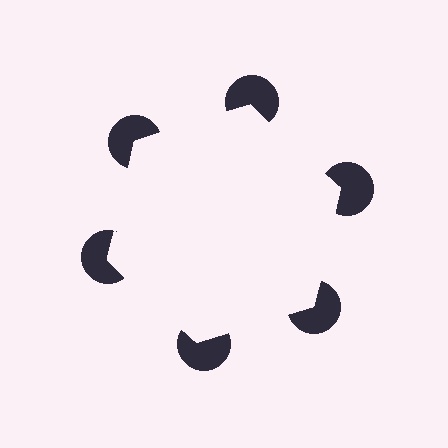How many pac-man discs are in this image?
There are 6 — one at each vertex of the illusory hexagon.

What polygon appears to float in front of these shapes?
An illusory hexagon — its edges are inferred from the aligned wedge cuts in the pac-man discs, not physically drawn.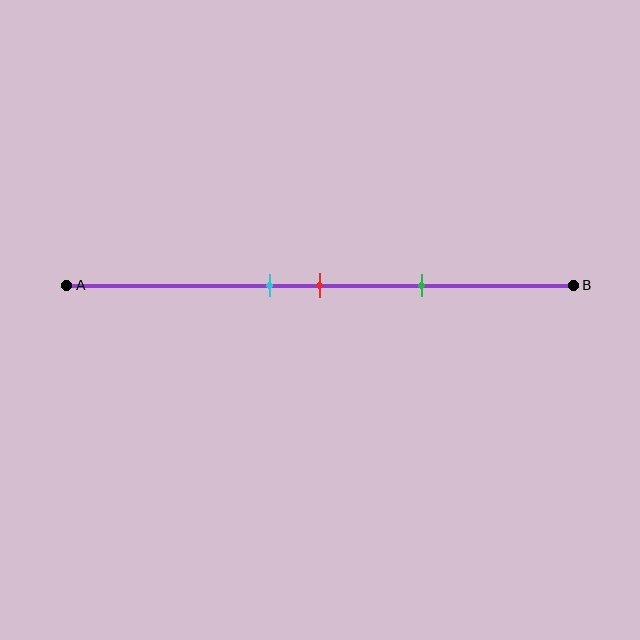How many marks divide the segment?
There are 3 marks dividing the segment.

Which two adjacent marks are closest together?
The cyan and red marks are the closest adjacent pair.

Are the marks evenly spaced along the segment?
Yes, the marks are approximately evenly spaced.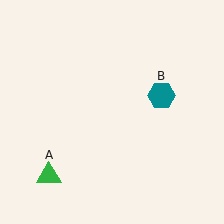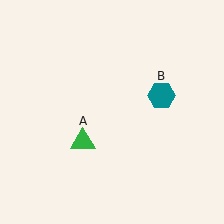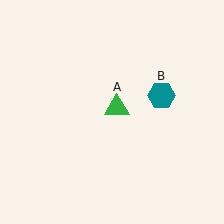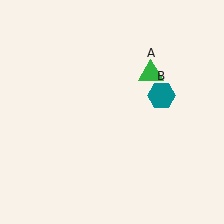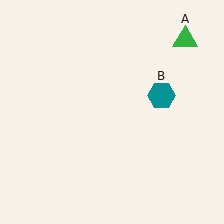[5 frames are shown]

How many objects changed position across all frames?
1 object changed position: green triangle (object A).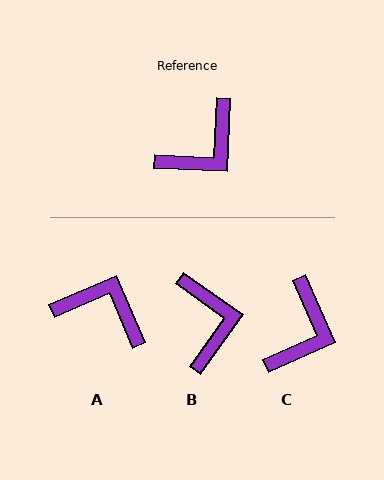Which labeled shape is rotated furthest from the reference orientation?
A, about 116 degrees away.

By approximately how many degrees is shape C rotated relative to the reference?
Approximately 26 degrees counter-clockwise.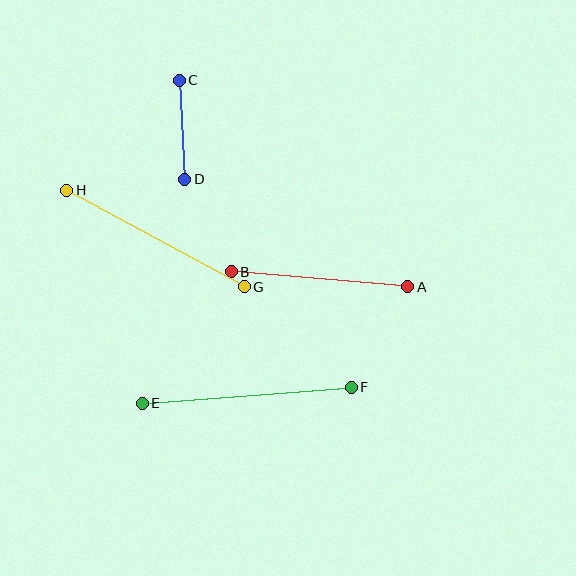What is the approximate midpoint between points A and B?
The midpoint is at approximately (319, 279) pixels.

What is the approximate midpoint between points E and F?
The midpoint is at approximately (247, 395) pixels.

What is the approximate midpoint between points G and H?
The midpoint is at approximately (155, 238) pixels.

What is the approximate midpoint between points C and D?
The midpoint is at approximately (182, 130) pixels.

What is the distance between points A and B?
The distance is approximately 177 pixels.